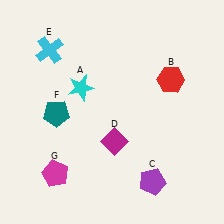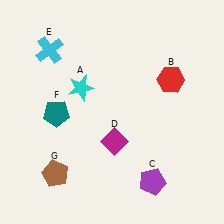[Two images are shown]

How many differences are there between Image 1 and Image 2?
There is 1 difference between the two images.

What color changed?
The pentagon (G) changed from magenta in Image 1 to brown in Image 2.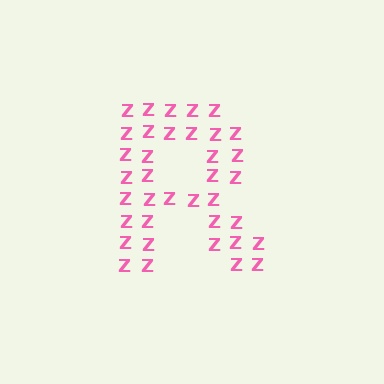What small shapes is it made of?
It is made of small letter Z's.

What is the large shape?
The large shape is the letter R.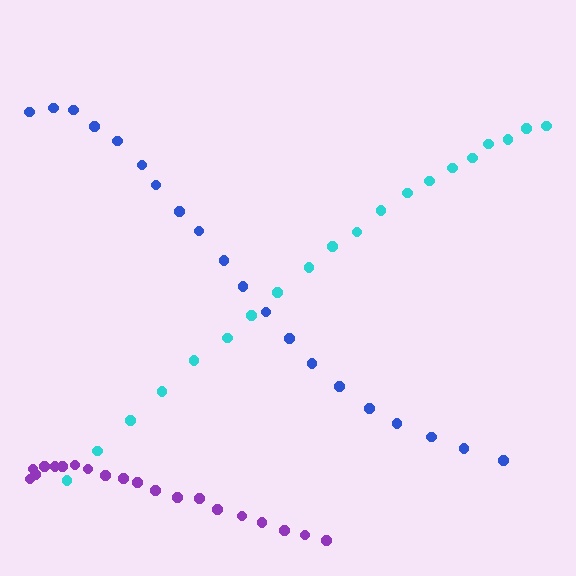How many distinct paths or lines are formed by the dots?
There are 3 distinct paths.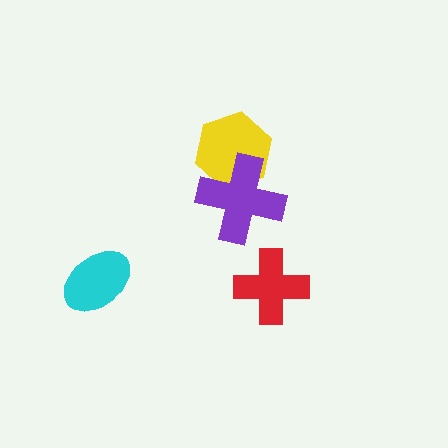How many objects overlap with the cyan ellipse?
0 objects overlap with the cyan ellipse.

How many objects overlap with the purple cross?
1 object overlaps with the purple cross.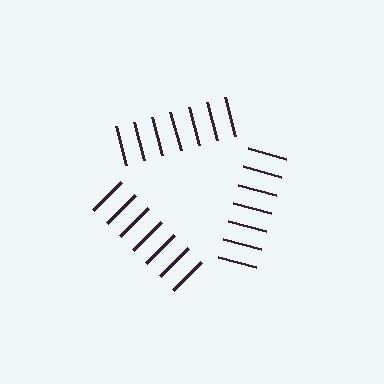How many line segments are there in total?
21 — 7 along each of the 3 edges.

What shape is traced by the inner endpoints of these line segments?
An illusory triangle — the line segments terminate on its edges but no continuous stroke is drawn.